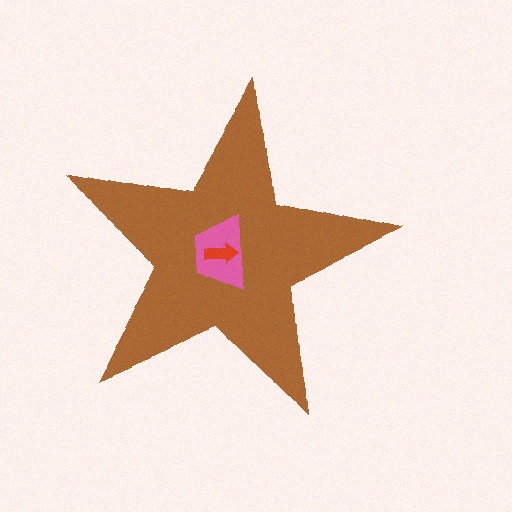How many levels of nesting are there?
3.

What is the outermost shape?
The brown star.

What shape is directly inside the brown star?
The pink trapezoid.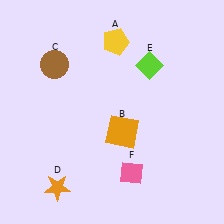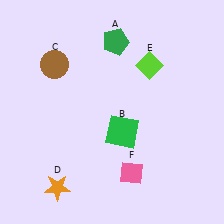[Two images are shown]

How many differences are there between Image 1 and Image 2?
There are 2 differences between the two images.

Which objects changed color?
A changed from yellow to green. B changed from orange to green.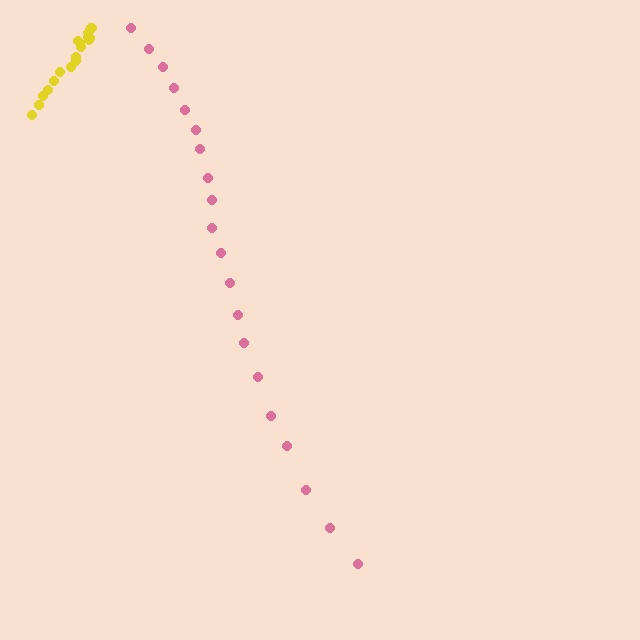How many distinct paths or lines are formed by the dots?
There are 2 distinct paths.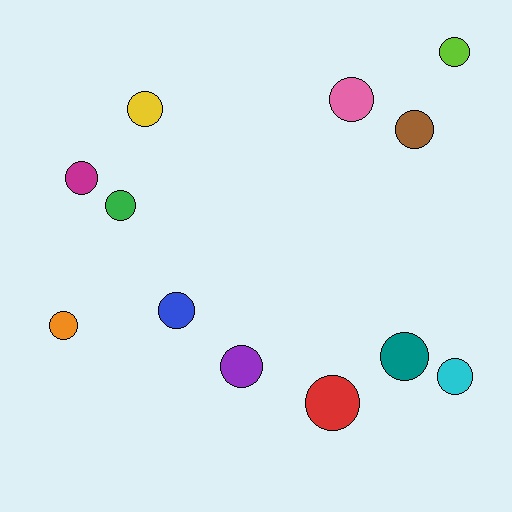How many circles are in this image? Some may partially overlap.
There are 12 circles.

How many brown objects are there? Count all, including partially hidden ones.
There is 1 brown object.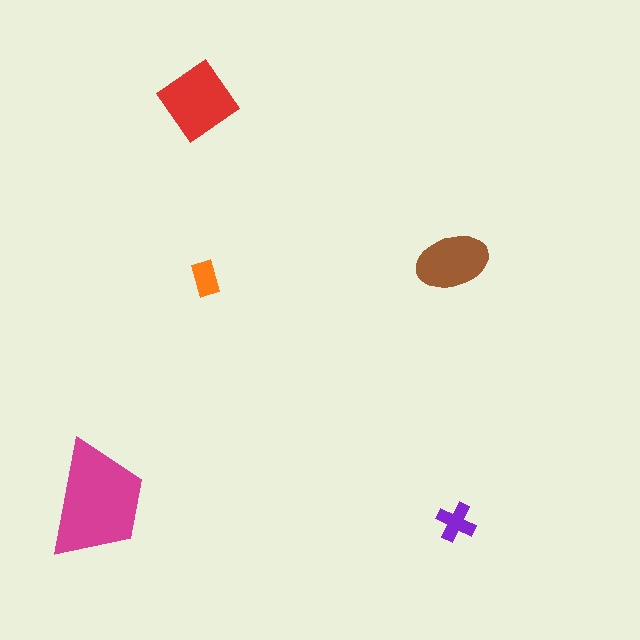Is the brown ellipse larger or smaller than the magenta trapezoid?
Smaller.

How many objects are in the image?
There are 5 objects in the image.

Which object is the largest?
The magenta trapezoid.